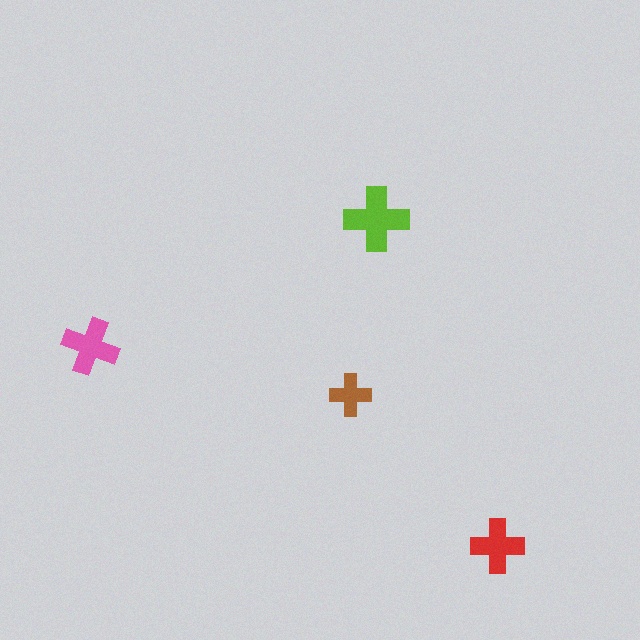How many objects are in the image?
There are 4 objects in the image.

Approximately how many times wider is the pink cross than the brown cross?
About 1.5 times wider.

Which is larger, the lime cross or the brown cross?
The lime one.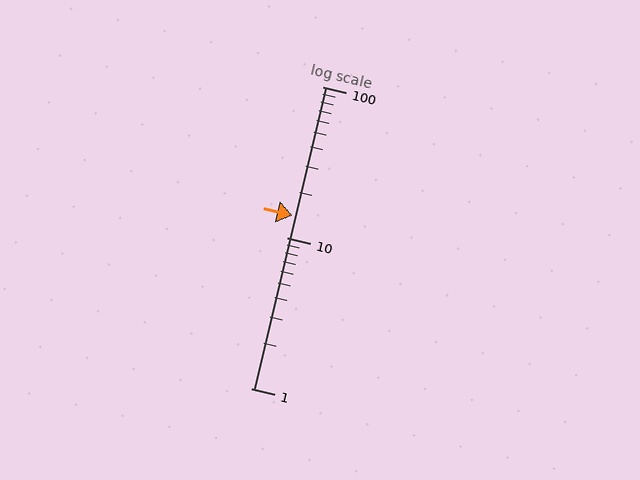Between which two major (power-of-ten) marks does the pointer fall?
The pointer is between 10 and 100.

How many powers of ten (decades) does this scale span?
The scale spans 2 decades, from 1 to 100.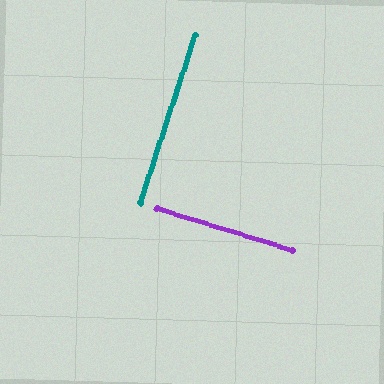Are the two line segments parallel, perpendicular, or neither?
Perpendicular — they meet at approximately 89°.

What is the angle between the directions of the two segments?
Approximately 89 degrees.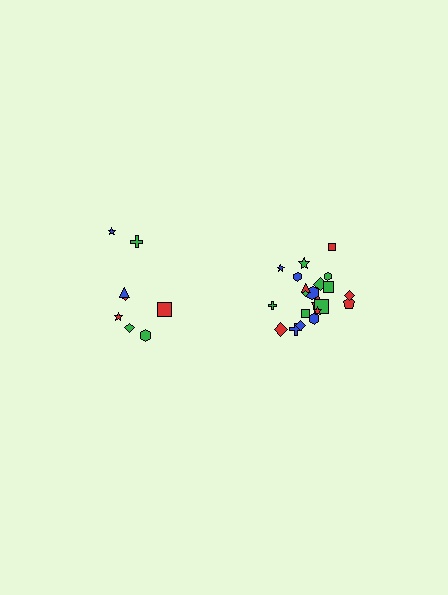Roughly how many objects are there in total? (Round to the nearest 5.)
Roughly 30 objects in total.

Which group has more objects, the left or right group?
The right group.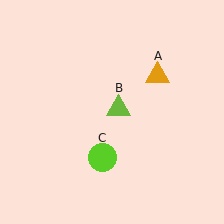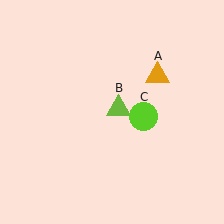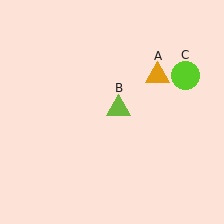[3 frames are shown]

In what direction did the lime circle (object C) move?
The lime circle (object C) moved up and to the right.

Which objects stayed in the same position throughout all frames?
Orange triangle (object A) and lime triangle (object B) remained stationary.